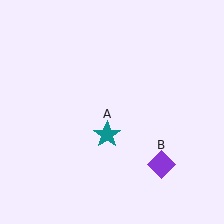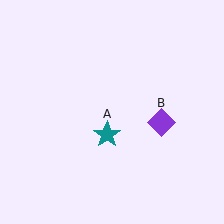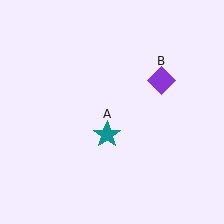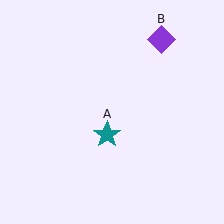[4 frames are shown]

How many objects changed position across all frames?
1 object changed position: purple diamond (object B).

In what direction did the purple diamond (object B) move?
The purple diamond (object B) moved up.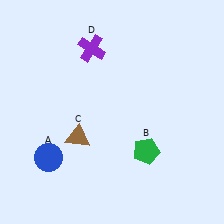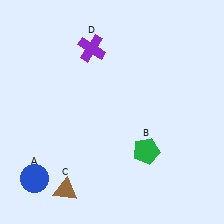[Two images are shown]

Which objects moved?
The objects that moved are: the blue circle (A), the brown triangle (C).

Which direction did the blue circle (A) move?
The blue circle (A) moved down.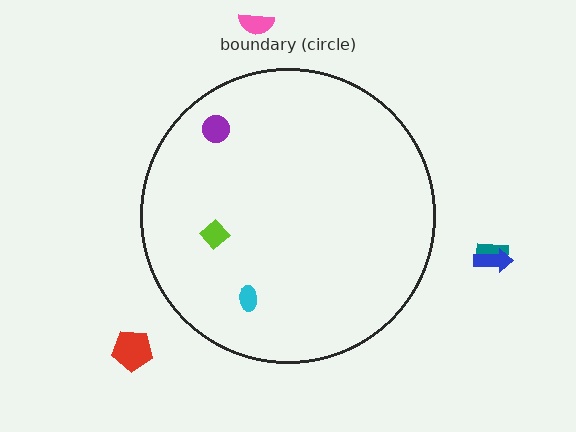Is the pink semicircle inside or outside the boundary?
Outside.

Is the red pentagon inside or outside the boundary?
Outside.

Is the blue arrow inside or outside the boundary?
Outside.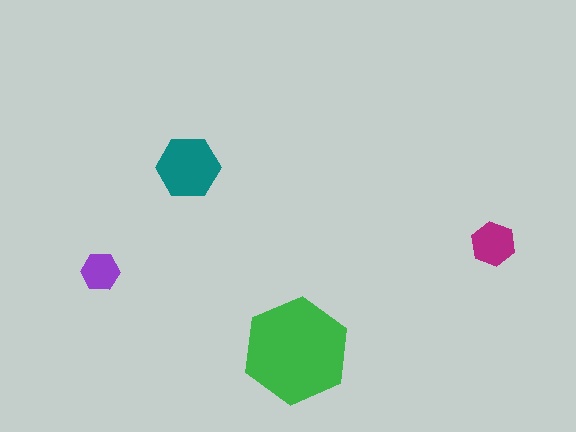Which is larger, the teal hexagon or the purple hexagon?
The teal one.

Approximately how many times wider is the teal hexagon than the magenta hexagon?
About 1.5 times wider.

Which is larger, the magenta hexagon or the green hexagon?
The green one.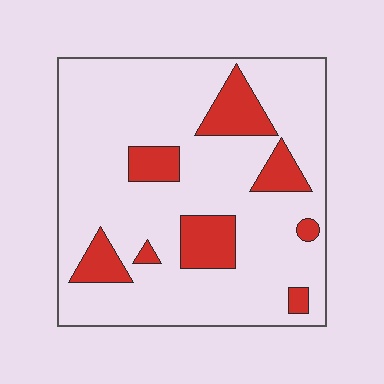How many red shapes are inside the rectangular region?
8.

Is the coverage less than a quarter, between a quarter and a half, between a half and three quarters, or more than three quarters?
Less than a quarter.